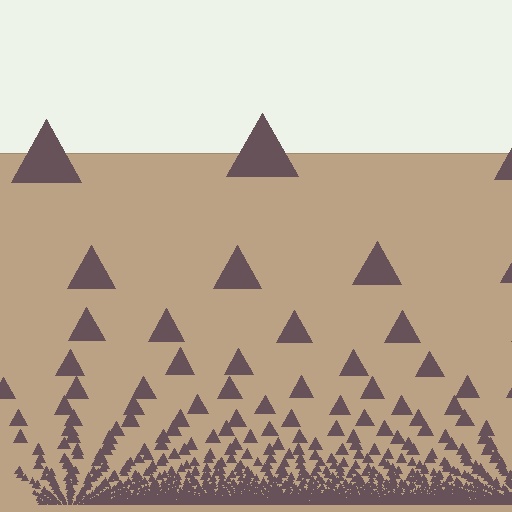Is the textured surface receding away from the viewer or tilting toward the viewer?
The surface appears to tilt toward the viewer. Texture elements get larger and sparser toward the top.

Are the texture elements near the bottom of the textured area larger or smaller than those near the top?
Smaller. The gradient is inverted — elements near the bottom are smaller and denser.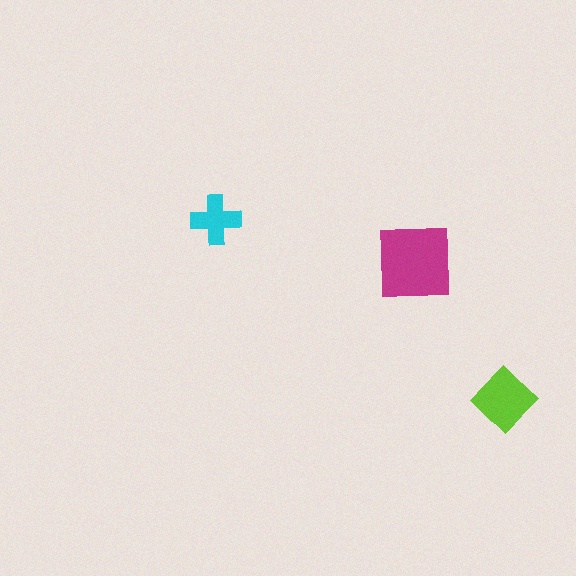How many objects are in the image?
There are 3 objects in the image.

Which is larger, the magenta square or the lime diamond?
The magenta square.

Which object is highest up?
The cyan cross is topmost.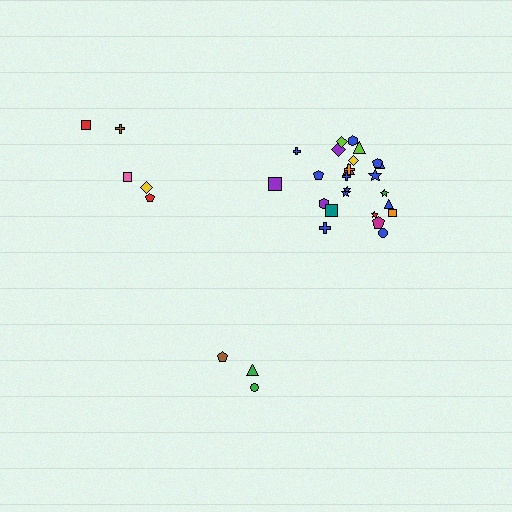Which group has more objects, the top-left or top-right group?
The top-right group.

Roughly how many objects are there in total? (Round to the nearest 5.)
Roughly 35 objects in total.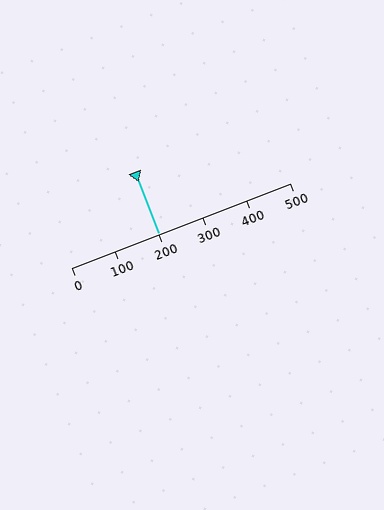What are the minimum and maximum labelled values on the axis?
The axis runs from 0 to 500.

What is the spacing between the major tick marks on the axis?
The major ticks are spaced 100 apart.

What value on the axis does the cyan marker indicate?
The marker indicates approximately 200.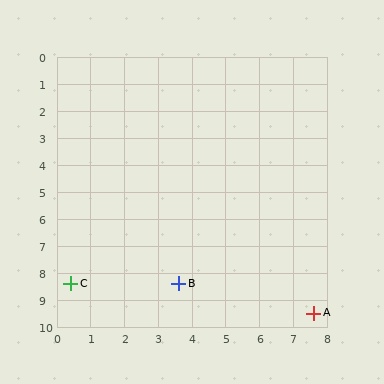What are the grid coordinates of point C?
Point C is at approximately (0.4, 8.4).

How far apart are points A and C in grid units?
Points A and C are about 7.3 grid units apart.